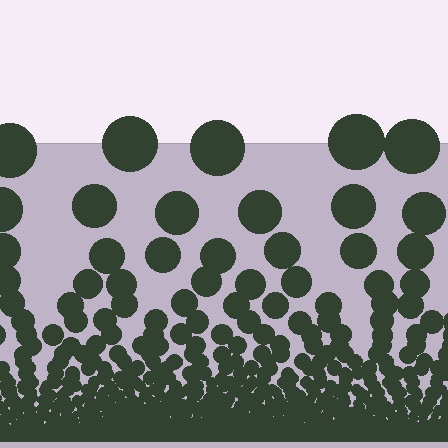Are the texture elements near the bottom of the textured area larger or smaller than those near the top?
Smaller. The gradient is inverted — elements near the bottom are smaller and denser.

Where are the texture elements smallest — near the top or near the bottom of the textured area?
Near the bottom.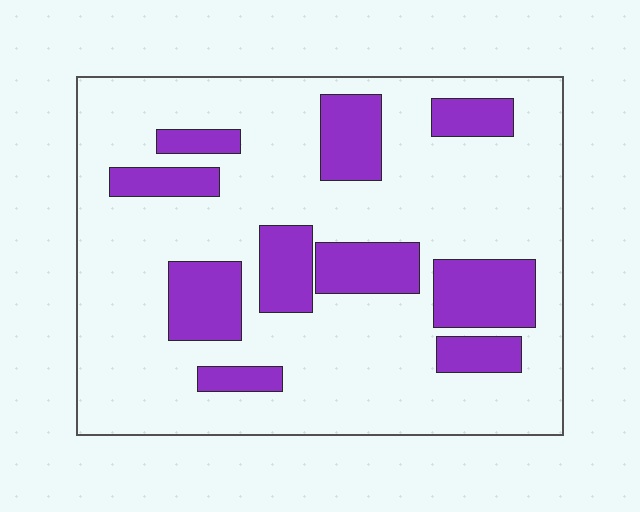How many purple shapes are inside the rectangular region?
10.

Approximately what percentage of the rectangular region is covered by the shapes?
Approximately 25%.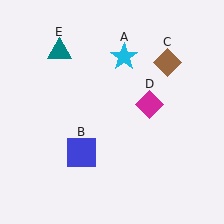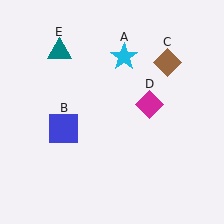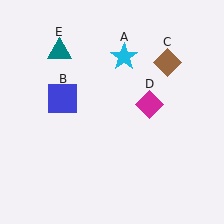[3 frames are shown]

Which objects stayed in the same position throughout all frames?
Cyan star (object A) and brown diamond (object C) and magenta diamond (object D) and teal triangle (object E) remained stationary.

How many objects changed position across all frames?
1 object changed position: blue square (object B).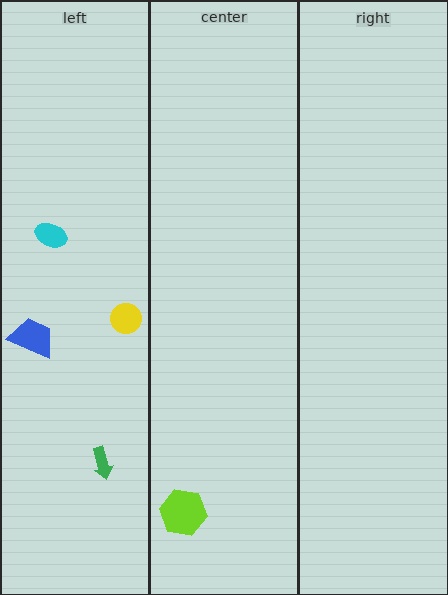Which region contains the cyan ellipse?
The left region.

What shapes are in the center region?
The lime hexagon.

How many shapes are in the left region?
4.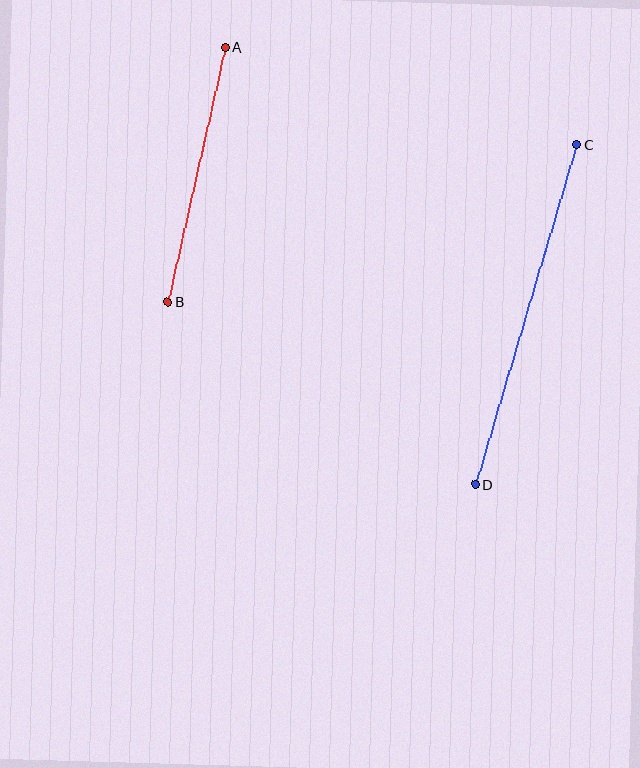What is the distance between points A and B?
The distance is approximately 261 pixels.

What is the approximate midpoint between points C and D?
The midpoint is at approximately (526, 314) pixels.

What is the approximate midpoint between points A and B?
The midpoint is at approximately (197, 175) pixels.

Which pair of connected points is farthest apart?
Points C and D are farthest apart.